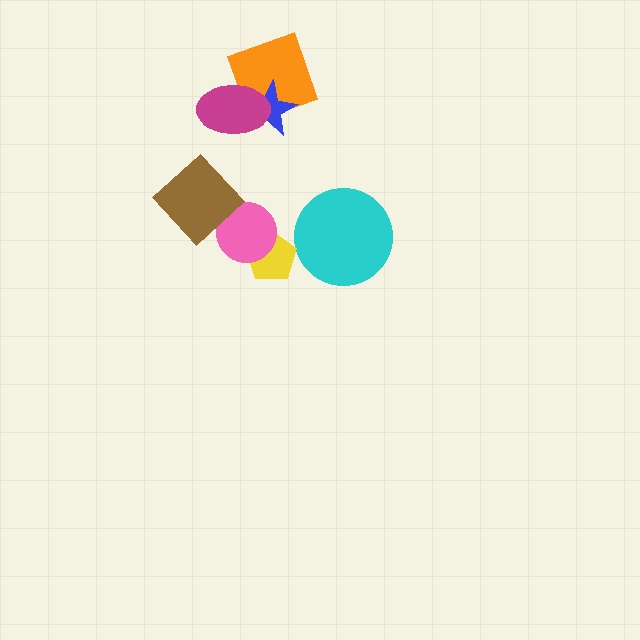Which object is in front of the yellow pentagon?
The pink circle is in front of the yellow pentagon.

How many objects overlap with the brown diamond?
0 objects overlap with the brown diamond.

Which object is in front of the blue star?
The magenta ellipse is in front of the blue star.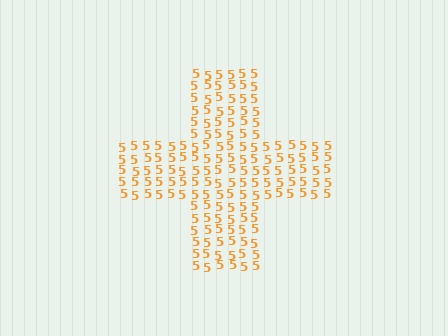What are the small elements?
The small elements are digit 5's.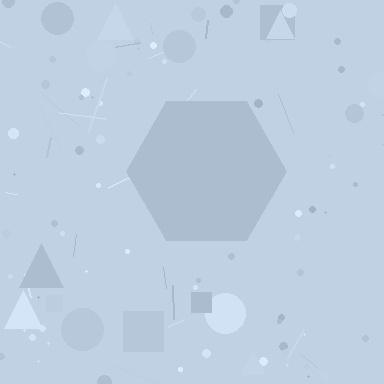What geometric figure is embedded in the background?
A hexagon is embedded in the background.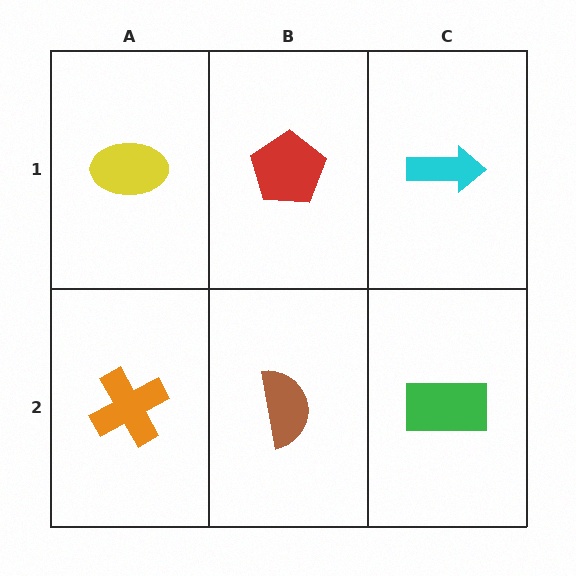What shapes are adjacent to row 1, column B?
A brown semicircle (row 2, column B), a yellow ellipse (row 1, column A), a cyan arrow (row 1, column C).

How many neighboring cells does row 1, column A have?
2.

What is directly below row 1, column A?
An orange cross.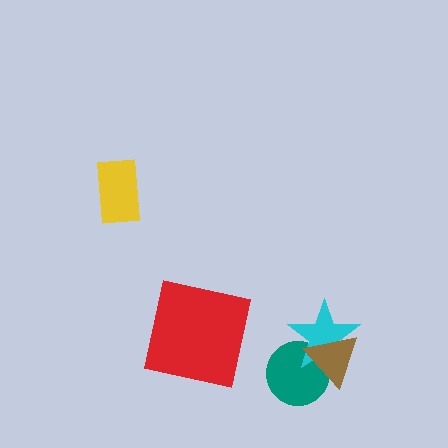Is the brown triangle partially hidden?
No, no other shape covers it.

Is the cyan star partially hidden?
Yes, it is partially covered by another shape.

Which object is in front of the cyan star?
The brown triangle is in front of the cyan star.